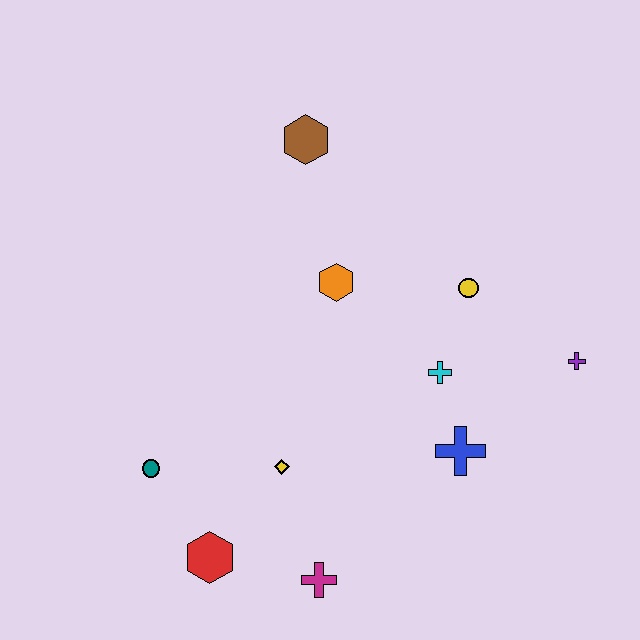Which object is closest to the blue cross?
The cyan cross is closest to the blue cross.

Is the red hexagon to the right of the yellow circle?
No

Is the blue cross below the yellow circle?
Yes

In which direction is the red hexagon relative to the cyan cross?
The red hexagon is to the left of the cyan cross.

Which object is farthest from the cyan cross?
The teal circle is farthest from the cyan cross.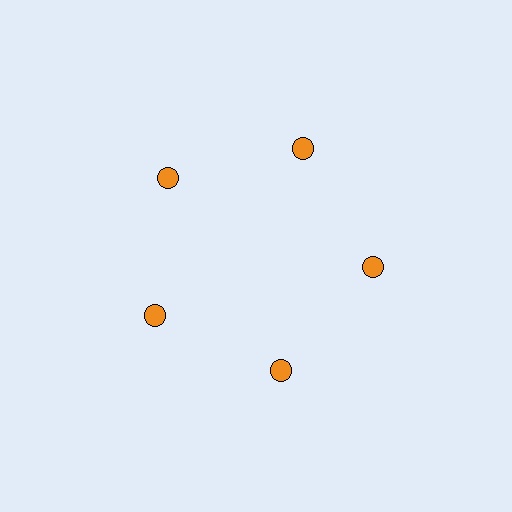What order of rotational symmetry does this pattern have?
This pattern has 5-fold rotational symmetry.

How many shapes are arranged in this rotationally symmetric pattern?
There are 5 shapes, arranged in 5 groups of 1.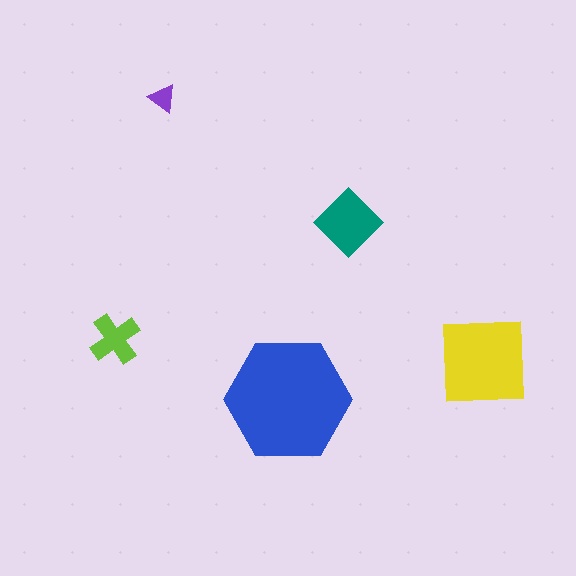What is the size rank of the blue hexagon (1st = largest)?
1st.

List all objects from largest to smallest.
The blue hexagon, the yellow square, the teal diamond, the lime cross, the purple triangle.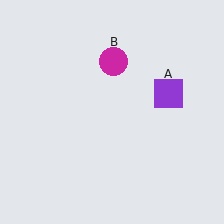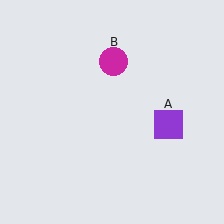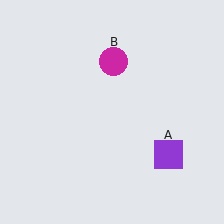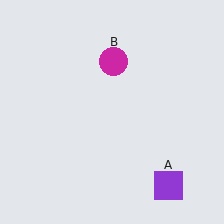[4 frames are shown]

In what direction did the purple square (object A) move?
The purple square (object A) moved down.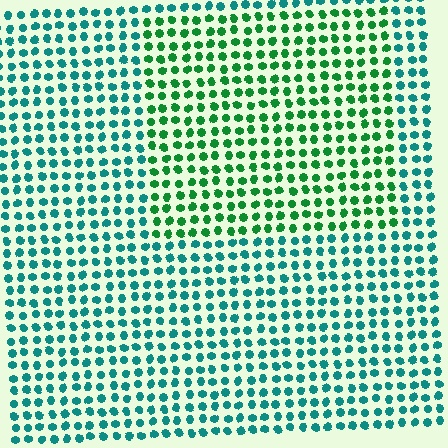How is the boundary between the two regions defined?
The boundary is defined purely by a slight shift in hue (about 40 degrees). Spacing, size, and orientation are identical on both sides.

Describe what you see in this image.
The image is filled with small teal elements in a uniform arrangement. A rectangle-shaped region is visible where the elements are tinted to a slightly different hue, forming a subtle color boundary.